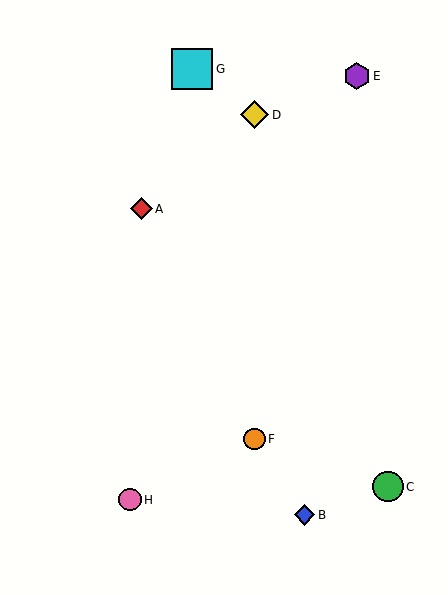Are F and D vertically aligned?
Yes, both are at x≈255.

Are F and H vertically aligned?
No, F is at x≈255 and H is at x≈130.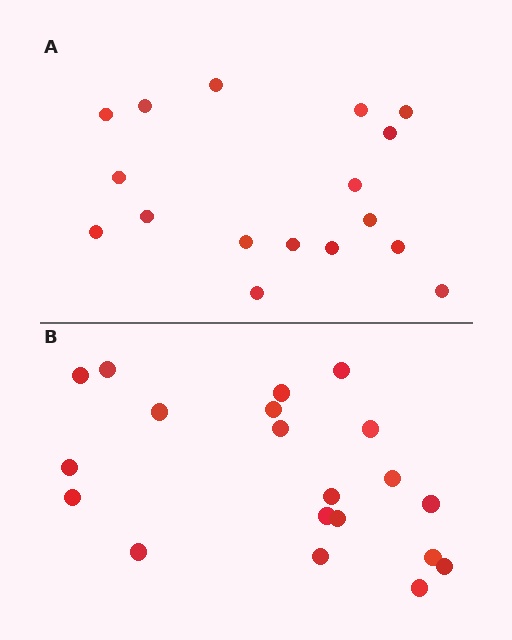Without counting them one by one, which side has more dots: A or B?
Region B (the bottom region) has more dots.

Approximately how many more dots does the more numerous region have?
Region B has just a few more — roughly 2 or 3 more dots than region A.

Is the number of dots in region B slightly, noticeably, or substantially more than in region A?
Region B has only slightly more — the two regions are fairly close. The ratio is roughly 1.2 to 1.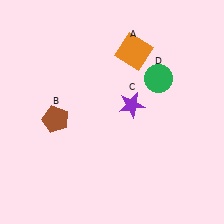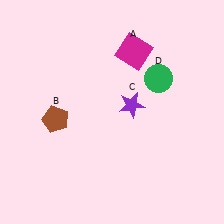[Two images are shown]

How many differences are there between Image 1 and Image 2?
There is 1 difference between the two images.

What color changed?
The square (A) changed from orange in Image 1 to magenta in Image 2.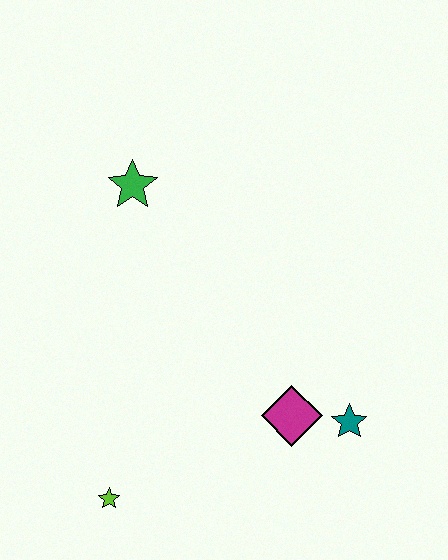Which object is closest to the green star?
The magenta diamond is closest to the green star.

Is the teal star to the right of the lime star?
Yes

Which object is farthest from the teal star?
The green star is farthest from the teal star.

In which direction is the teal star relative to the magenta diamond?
The teal star is to the right of the magenta diamond.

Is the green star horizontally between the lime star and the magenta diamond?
Yes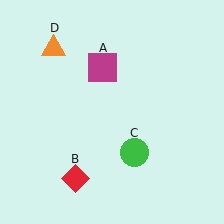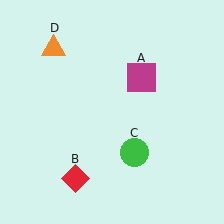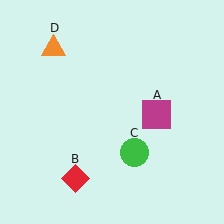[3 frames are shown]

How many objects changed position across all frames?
1 object changed position: magenta square (object A).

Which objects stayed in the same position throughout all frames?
Red diamond (object B) and green circle (object C) and orange triangle (object D) remained stationary.